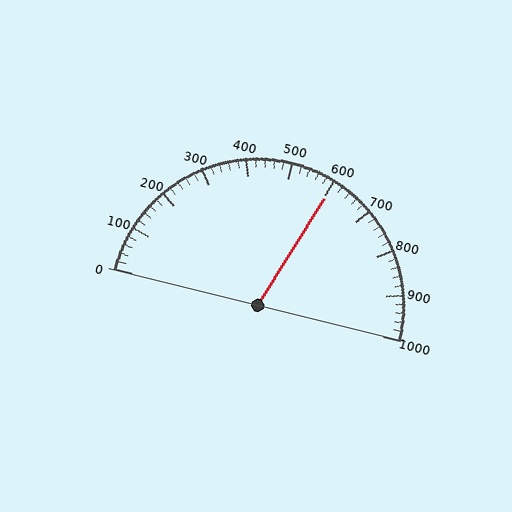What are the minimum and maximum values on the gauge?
The gauge ranges from 0 to 1000.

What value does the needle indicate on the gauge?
The needle indicates approximately 600.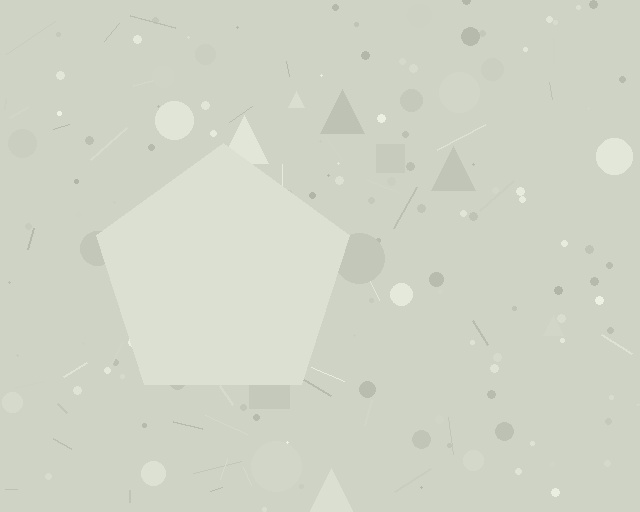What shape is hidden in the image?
A pentagon is hidden in the image.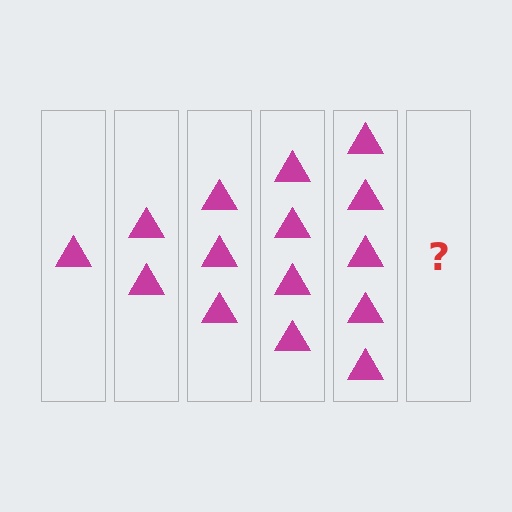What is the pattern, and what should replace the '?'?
The pattern is that each step adds one more triangle. The '?' should be 6 triangles.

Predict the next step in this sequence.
The next step is 6 triangles.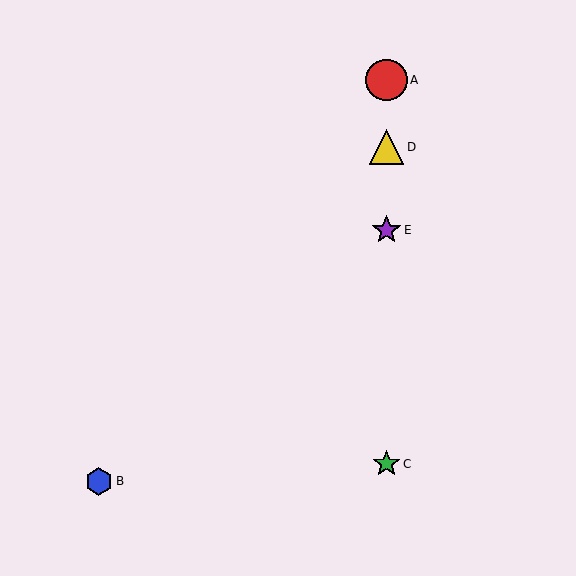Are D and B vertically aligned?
No, D is at x≈387 and B is at x≈99.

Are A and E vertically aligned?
Yes, both are at x≈387.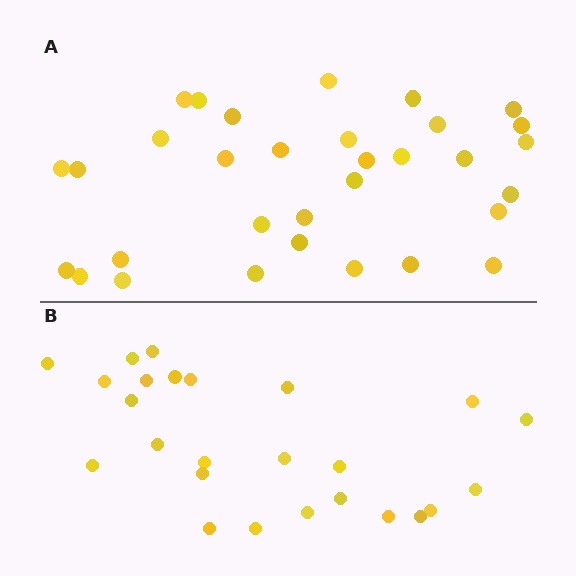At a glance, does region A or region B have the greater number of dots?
Region A (the top region) has more dots.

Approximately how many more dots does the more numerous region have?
Region A has roughly 8 or so more dots than region B.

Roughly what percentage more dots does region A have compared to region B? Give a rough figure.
About 30% more.